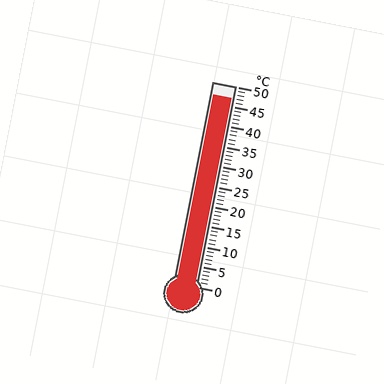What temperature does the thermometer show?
The thermometer shows approximately 47°C.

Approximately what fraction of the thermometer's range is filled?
The thermometer is filled to approximately 95% of its range.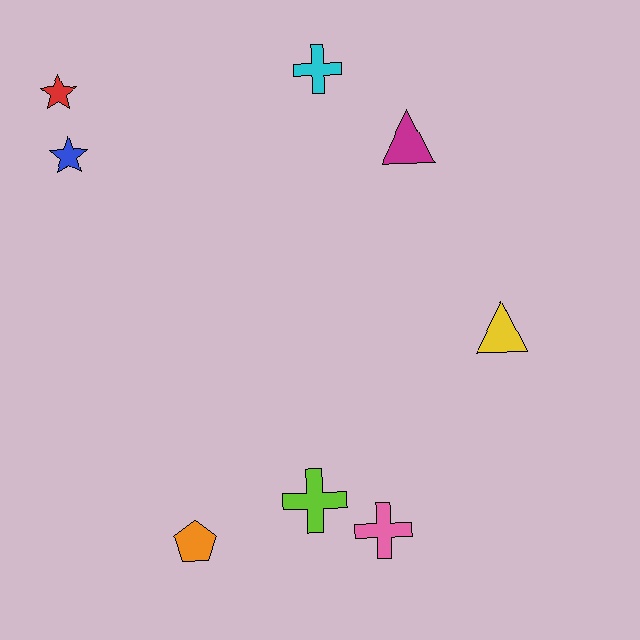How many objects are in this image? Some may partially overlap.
There are 8 objects.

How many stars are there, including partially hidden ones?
There are 2 stars.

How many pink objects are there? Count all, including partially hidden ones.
There is 1 pink object.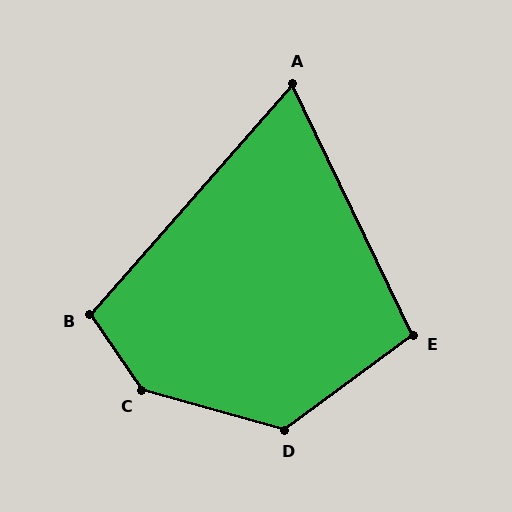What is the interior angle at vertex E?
Approximately 101 degrees (obtuse).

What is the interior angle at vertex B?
Approximately 104 degrees (obtuse).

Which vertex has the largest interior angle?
C, at approximately 140 degrees.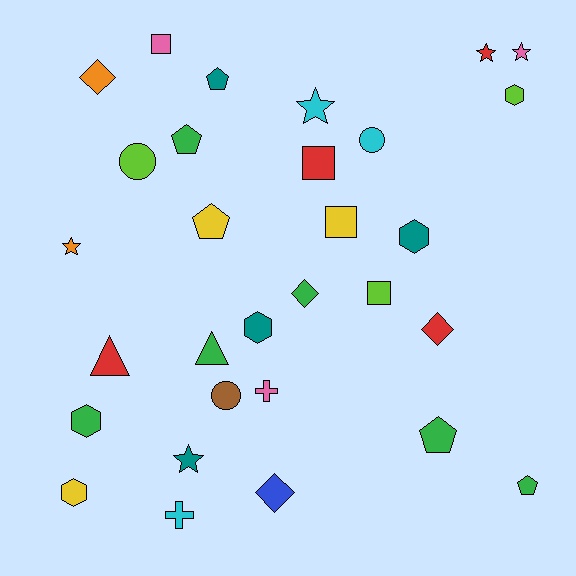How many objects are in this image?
There are 30 objects.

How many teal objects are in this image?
There are 4 teal objects.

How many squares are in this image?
There are 4 squares.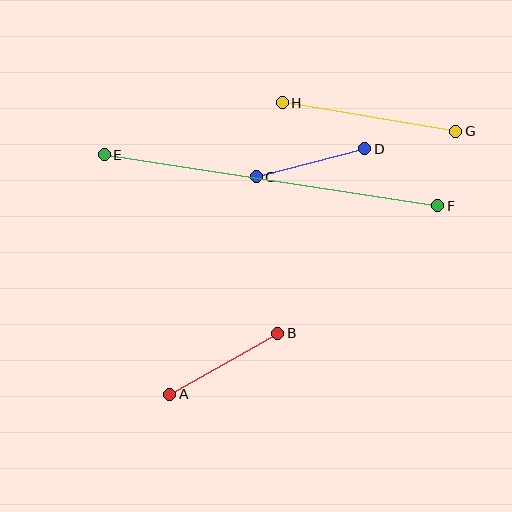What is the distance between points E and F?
The distance is approximately 337 pixels.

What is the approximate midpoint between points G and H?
The midpoint is at approximately (369, 117) pixels.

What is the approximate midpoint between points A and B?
The midpoint is at approximately (224, 364) pixels.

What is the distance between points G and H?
The distance is approximately 176 pixels.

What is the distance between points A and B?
The distance is approximately 124 pixels.